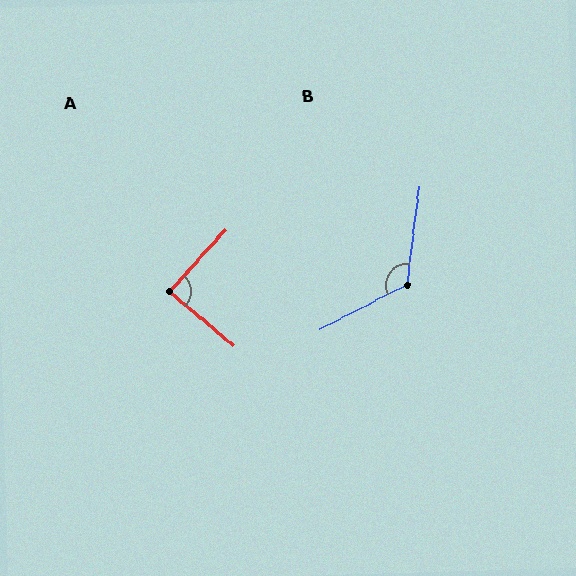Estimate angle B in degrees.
Approximately 124 degrees.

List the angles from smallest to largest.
A (88°), B (124°).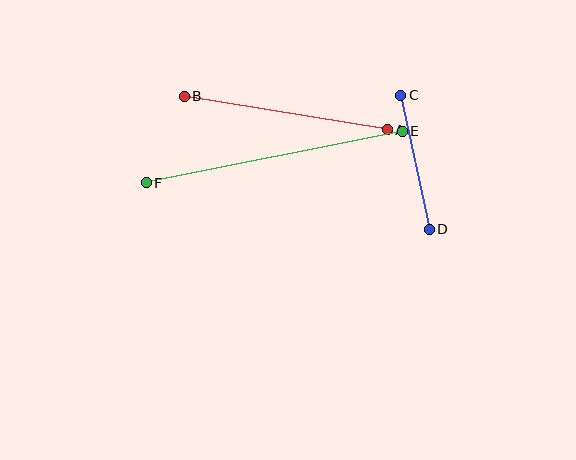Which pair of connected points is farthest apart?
Points E and F are farthest apart.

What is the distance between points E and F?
The distance is approximately 261 pixels.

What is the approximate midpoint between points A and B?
The midpoint is at approximately (286, 113) pixels.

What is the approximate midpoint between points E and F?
The midpoint is at approximately (274, 157) pixels.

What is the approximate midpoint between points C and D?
The midpoint is at approximately (415, 162) pixels.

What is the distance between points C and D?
The distance is approximately 137 pixels.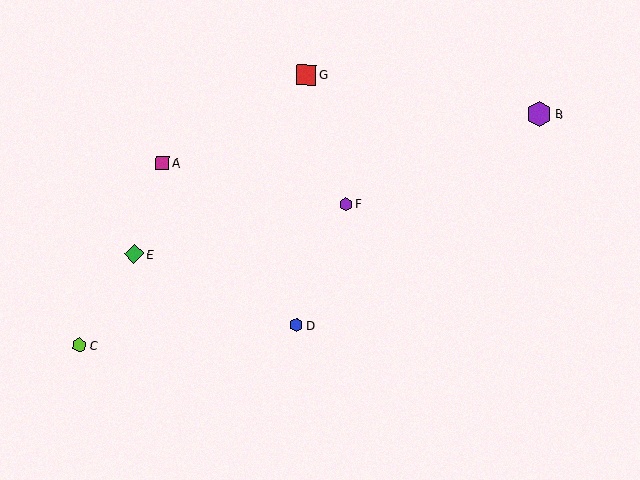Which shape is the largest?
The purple hexagon (labeled B) is the largest.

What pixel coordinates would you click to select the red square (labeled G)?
Click at (306, 75) to select the red square G.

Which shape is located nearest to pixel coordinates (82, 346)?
The lime hexagon (labeled C) at (79, 345) is nearest to that location.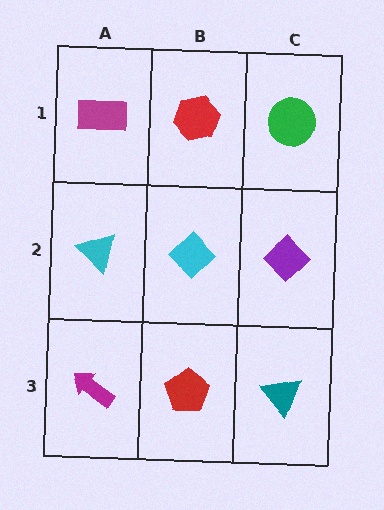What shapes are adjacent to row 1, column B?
A cyan diamond (row 2, column B), a magenta rectangle (row 1, column A), a green circle (row 1, column C).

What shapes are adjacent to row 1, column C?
A purple diamond (row 2, column C), a red hexagon (row 1, column B).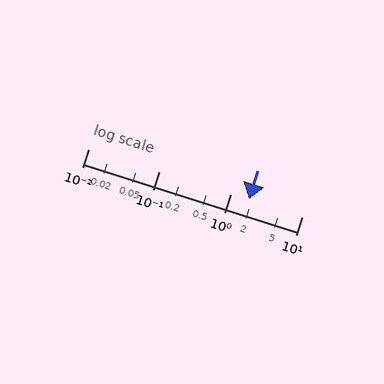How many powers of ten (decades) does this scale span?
The scale spans 3 decades, from 0.01 to 10.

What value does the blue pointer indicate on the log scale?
The pointer indicates approximately 1.8.